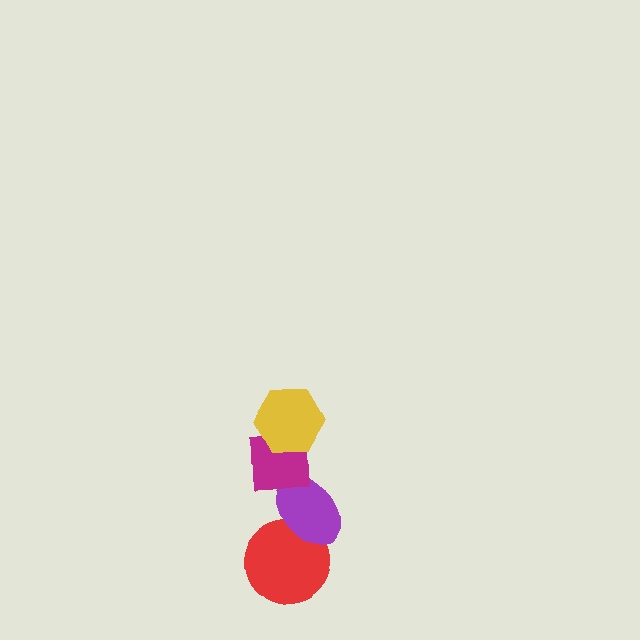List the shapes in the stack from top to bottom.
From top to bottom: the yellow hexagon, the magenta square, the purple ellipse, the red circle.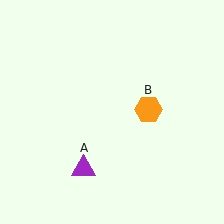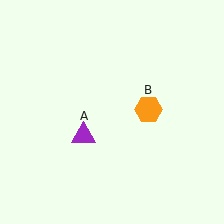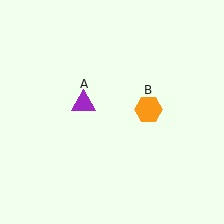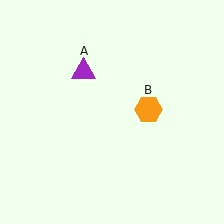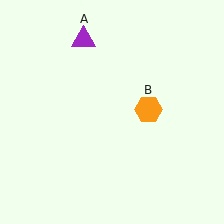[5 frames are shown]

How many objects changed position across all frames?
1 object changed position: purple triangle (object A).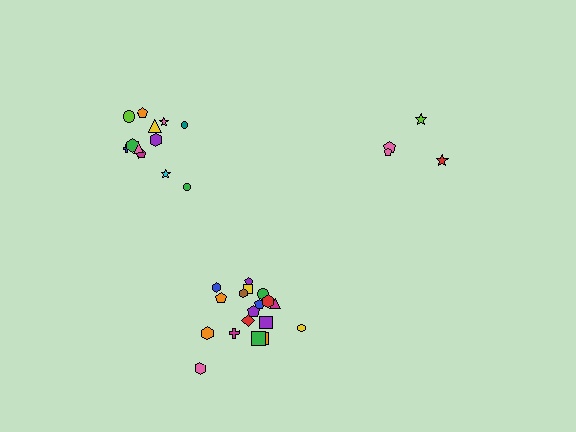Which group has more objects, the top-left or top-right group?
The top-left group.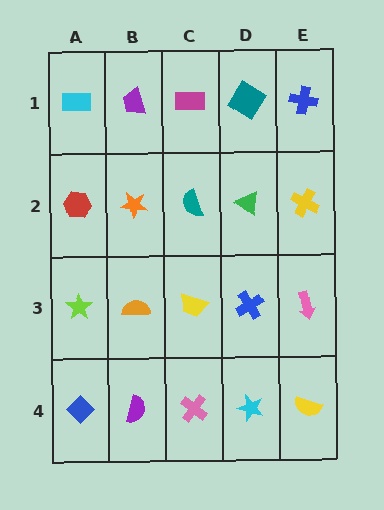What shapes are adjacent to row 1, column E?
A yellow cross (row 2, column E), a teal diamond (row 1, column D).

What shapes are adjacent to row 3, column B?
An orange star (row 2, column B), a purple semicircle (row 4, column B), a lime star (row 3, column A), a yellow trapezoid (row 3, column C).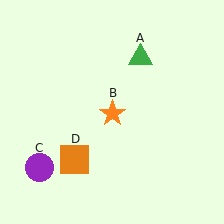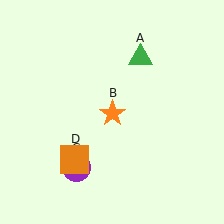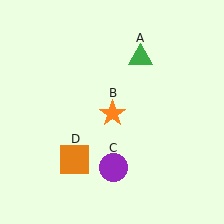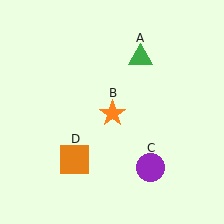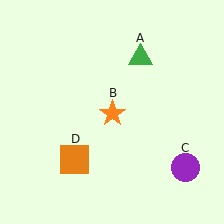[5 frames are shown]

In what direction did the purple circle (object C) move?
The purple circle (object C) moved right.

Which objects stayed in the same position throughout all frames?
Green triangle (object A) and orange star (object B) and orange square (object D) remained stationary.